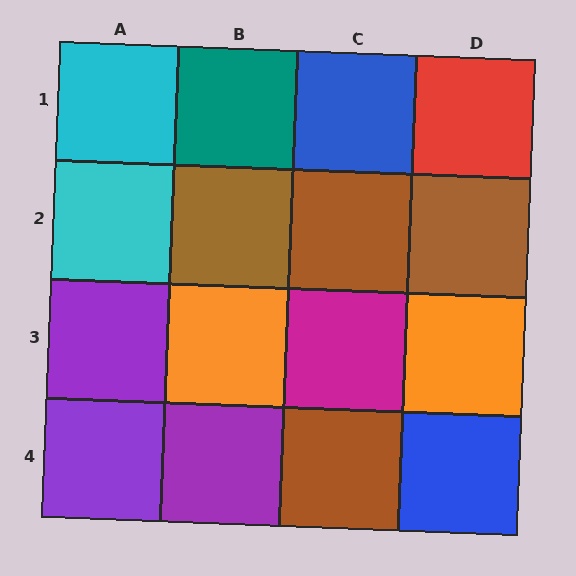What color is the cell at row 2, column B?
Brown.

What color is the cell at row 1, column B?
Teal.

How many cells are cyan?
2 cells are cyan.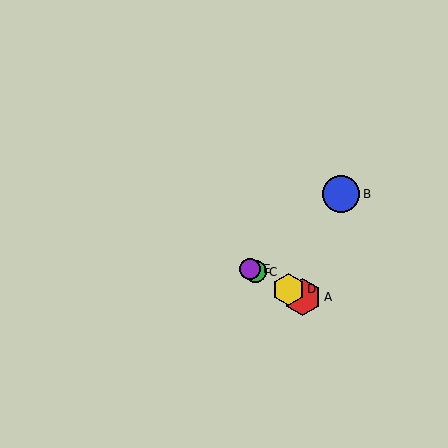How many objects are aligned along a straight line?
4 objects (A, C, D, E) are aligned along a straight line.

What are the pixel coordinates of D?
Object D is at (289, 289).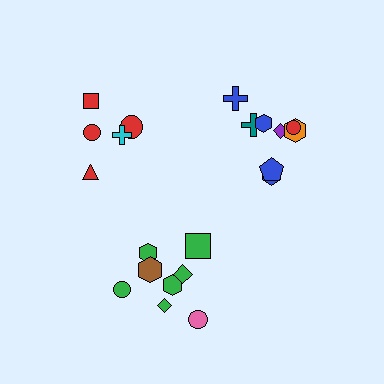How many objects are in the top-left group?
There are 5 objects.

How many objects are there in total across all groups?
There are 21 objects.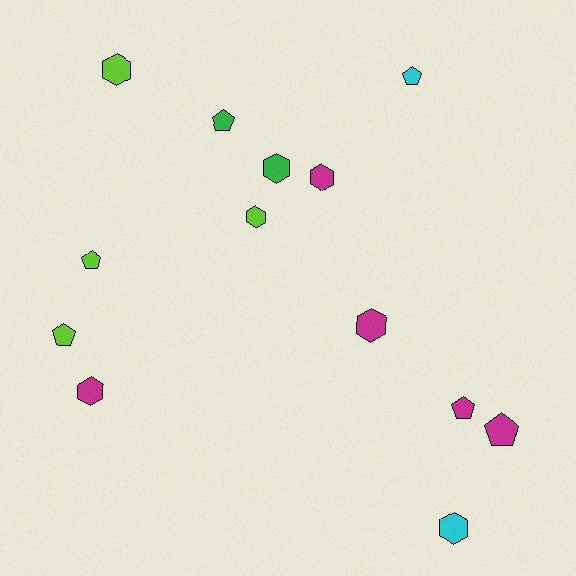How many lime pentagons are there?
There are 2 lime pentagons.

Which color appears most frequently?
Magenta, with 5 objects.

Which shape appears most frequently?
Hexagon, with 7 objects.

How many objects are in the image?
There are 13 objects.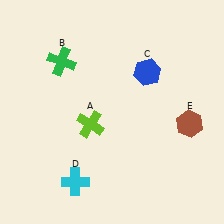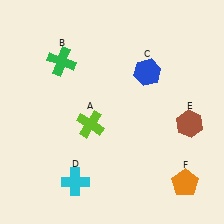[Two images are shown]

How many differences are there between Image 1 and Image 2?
There is 1 difference between the two images.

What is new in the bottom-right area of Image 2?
An orange pentagon (F) was added in the bottom-right area of Image 2.